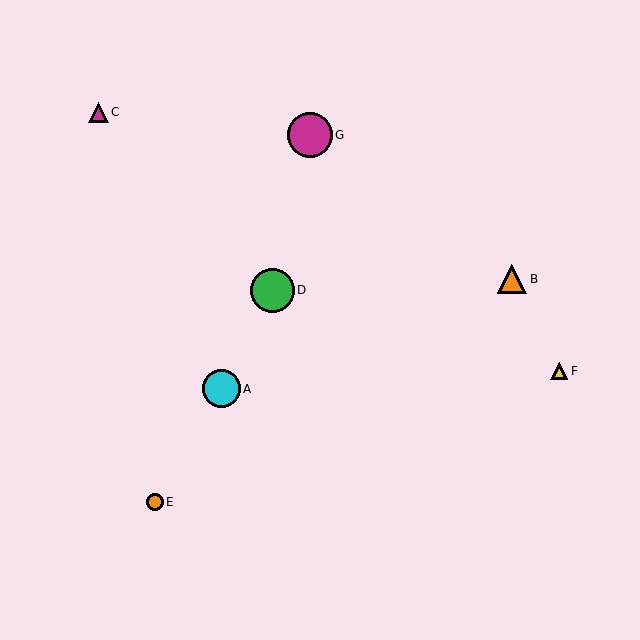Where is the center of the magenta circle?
The center of the magenta circle is at (310, 135).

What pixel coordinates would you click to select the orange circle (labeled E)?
Click at (155, 502) to select the orange circle E.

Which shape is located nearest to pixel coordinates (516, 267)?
The orange triangle (labeled B) at (512, 279) is nearest to that location.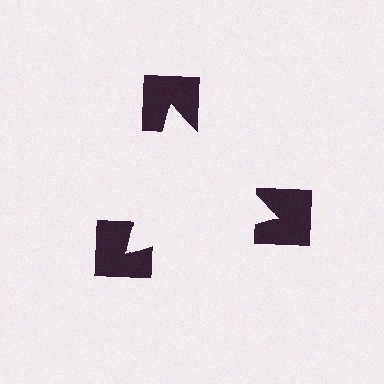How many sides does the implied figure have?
3 sides.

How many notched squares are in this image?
There are 3 — one at each vertex of the illusory triangle.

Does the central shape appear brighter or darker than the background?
It typically appears slightly brighter than the background, even though no actual brightness change is drawn.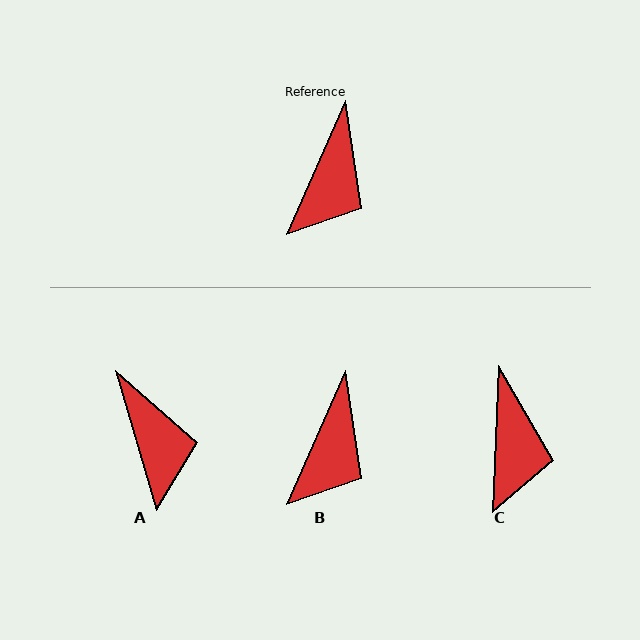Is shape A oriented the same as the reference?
No, it is off by about 40 degrees.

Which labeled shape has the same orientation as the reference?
B.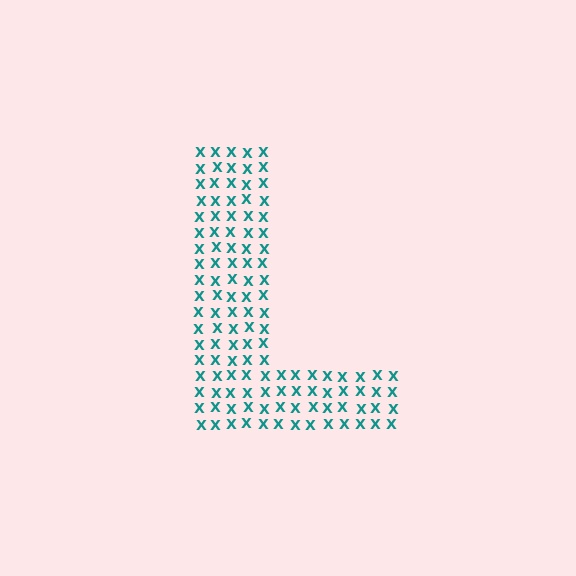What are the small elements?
The small elements are letter X's.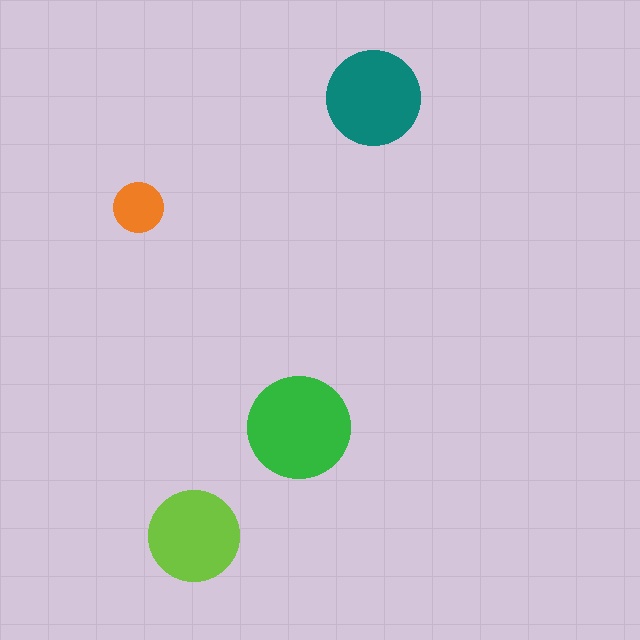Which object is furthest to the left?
The orange circle is leftmost.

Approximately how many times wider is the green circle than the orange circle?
About 2 times wider.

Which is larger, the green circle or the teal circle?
The green one.